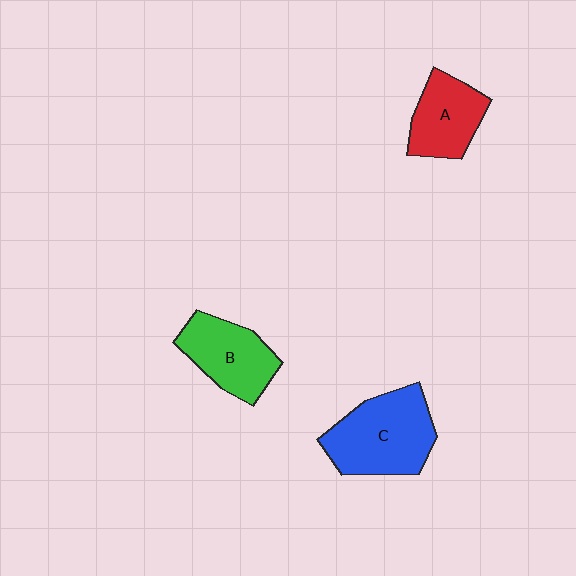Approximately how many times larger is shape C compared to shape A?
Approximately 1.5 times.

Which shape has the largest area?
Shape C (blue).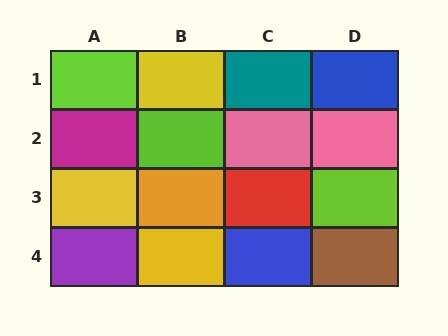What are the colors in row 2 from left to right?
Magenta, lime, pink, pink.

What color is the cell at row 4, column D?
Brown.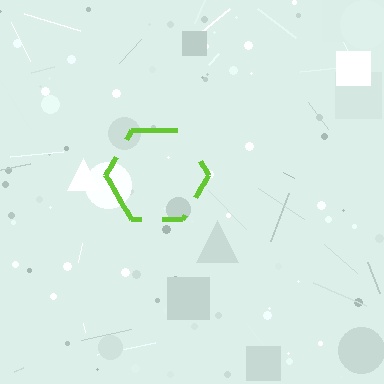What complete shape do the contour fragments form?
The contour fragments form a hexagon.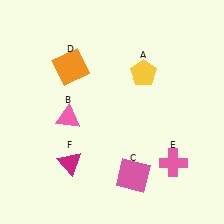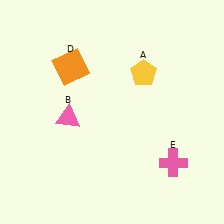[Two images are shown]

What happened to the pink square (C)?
The pink square (C) was removed in Image 2. It was in the bottom-right area of Image 1.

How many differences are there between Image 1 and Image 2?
There are 2 differences between the two images.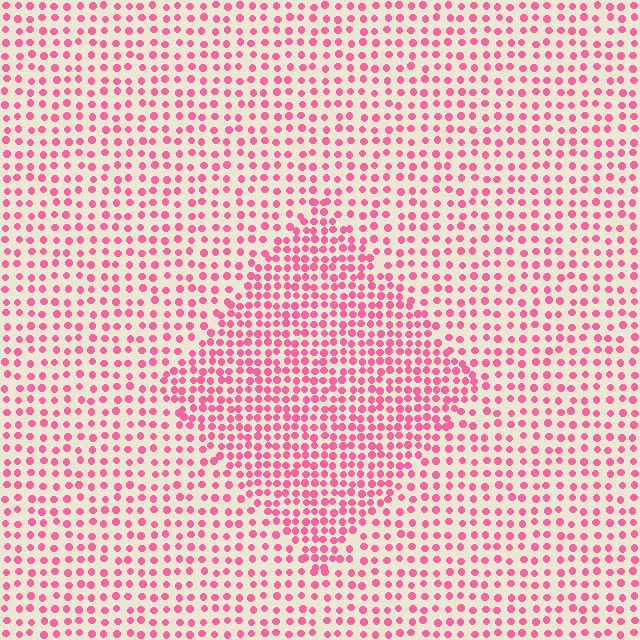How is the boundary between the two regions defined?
The boundary is defined by a change in element density (approximately 1.7x ratio). All elements are the same color, size, and shape.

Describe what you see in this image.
The image contains small pink elements arranged at two different densities. A diamond-shaped region is visible where the elements are more densely packed than the surrounding area.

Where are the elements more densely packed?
The elements are more densely packed inside the diamond boundary.